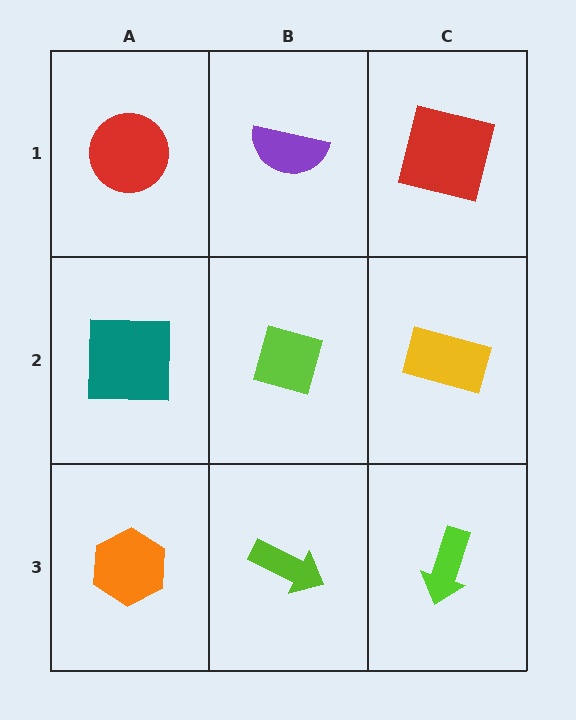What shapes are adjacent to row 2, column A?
A red circle (row 1, column A), an orange hexagon (row 3, column A), a lime diamond (row 2, column B).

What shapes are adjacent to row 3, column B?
A lime diamond (row 2, column B), an orange hexagon (row 3, column A), a lime arrow (row 3, column C).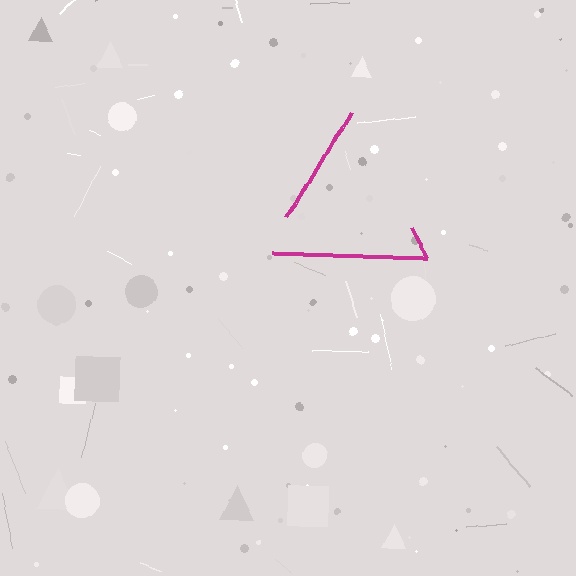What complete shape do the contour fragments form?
The contour fragments form a triangle.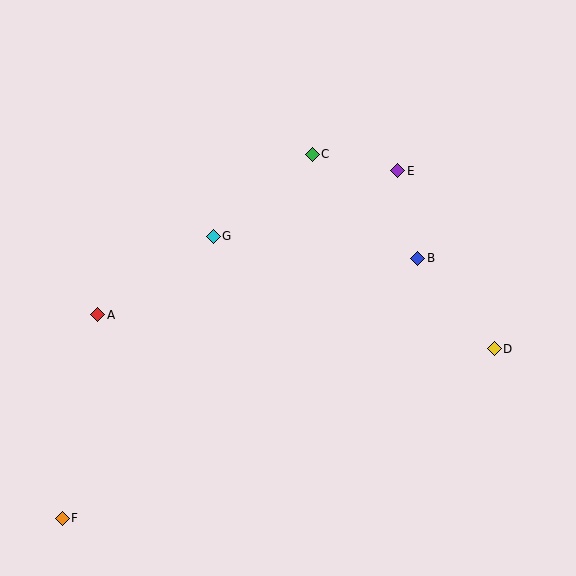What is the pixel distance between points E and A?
The distance between E and A is 332 pixels.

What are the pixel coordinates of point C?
Point C is at (312, 154).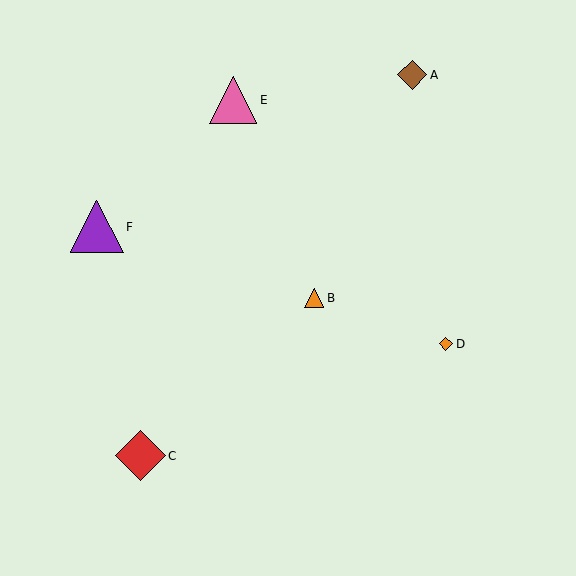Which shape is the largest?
The purple triangle (labeled F) is the largest.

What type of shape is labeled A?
Shape A is a brown diamond.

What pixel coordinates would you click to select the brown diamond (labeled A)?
Click at (412, 75) to select the brown diamond A.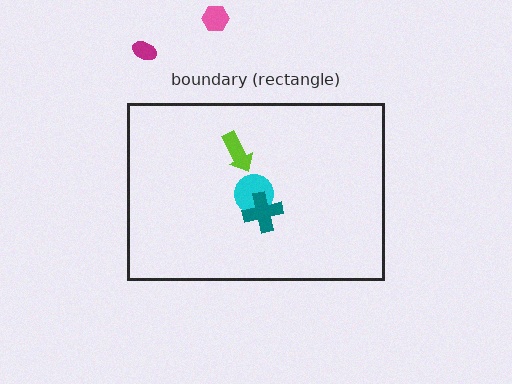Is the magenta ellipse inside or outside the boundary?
Outside.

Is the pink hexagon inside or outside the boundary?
Outside.